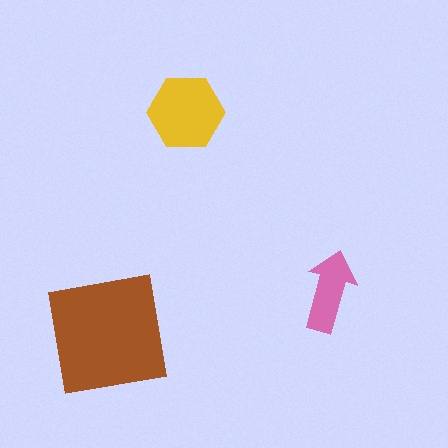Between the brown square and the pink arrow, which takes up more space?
The brown square.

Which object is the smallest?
The pink arrow.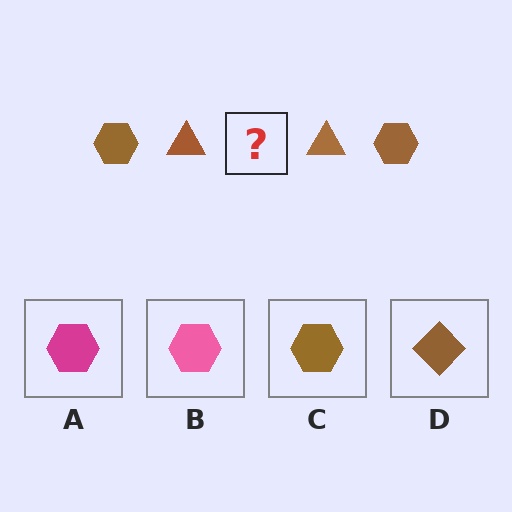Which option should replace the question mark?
Option C.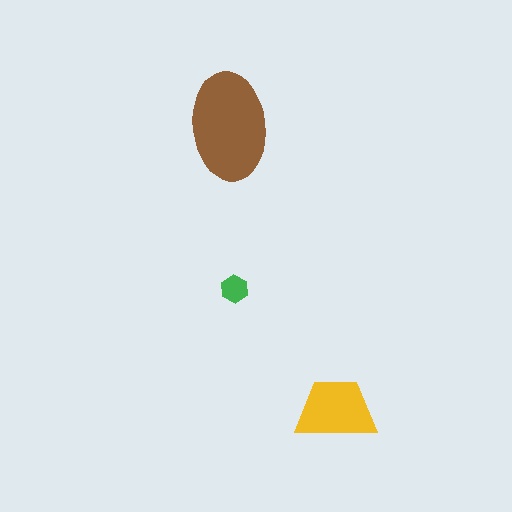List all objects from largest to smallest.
The brown ellipse, the yellow trapezoid, the green hexagon.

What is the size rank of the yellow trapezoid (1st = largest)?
2nd.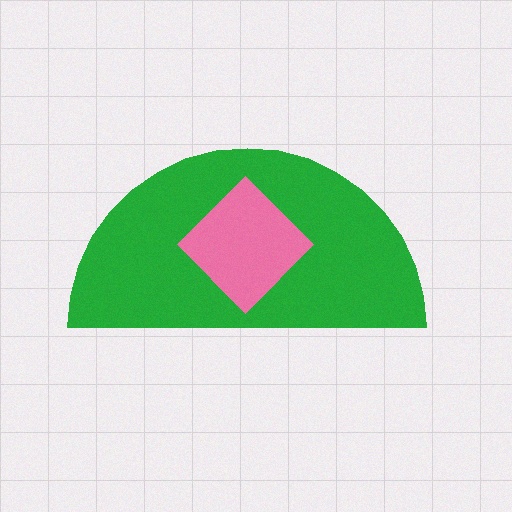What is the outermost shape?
The green semicircle.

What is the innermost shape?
The pink diamond.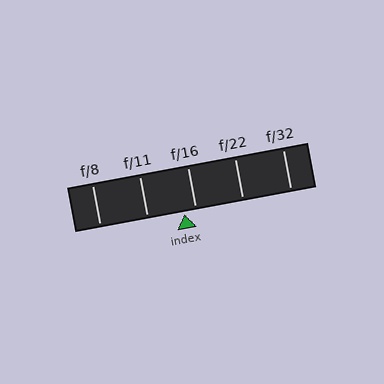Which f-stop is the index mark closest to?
The index mark is closest to f/16.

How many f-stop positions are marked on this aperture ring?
There are 5 f-stop positions marked.